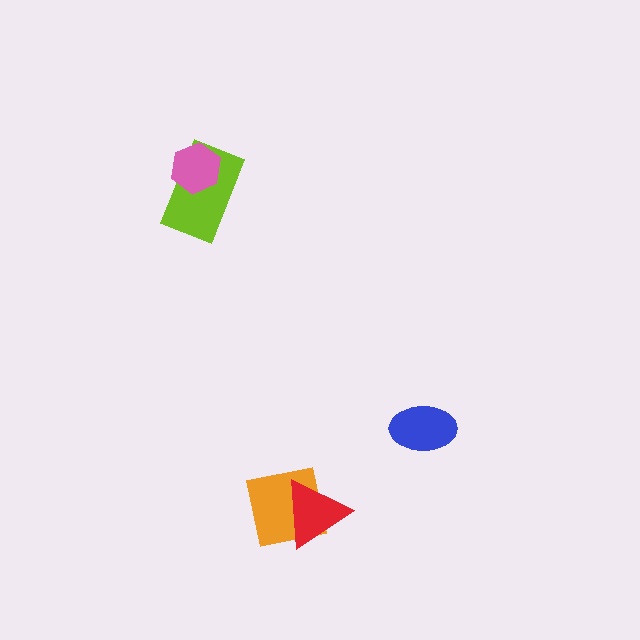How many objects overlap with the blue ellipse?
0 objects overlap with the blue ellipse.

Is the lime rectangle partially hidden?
Yes, it is partially covered by another shape.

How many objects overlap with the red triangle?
1 object overlaps with the red triangle.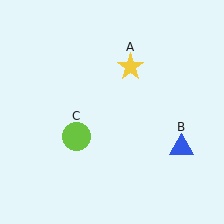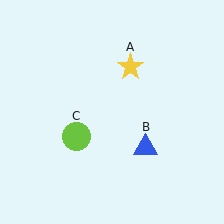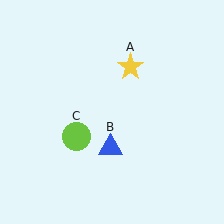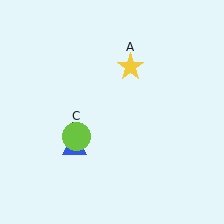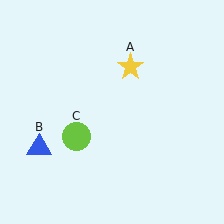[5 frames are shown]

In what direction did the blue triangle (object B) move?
The blue triangle (object B) moved left.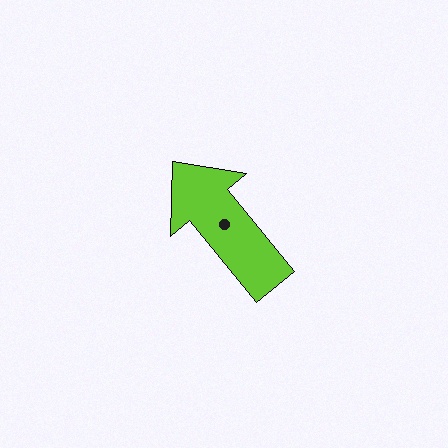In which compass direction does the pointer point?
Northwest.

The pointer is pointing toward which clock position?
Roughly 11 o'clock.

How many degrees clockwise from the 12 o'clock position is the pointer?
Approximately 321 degrees.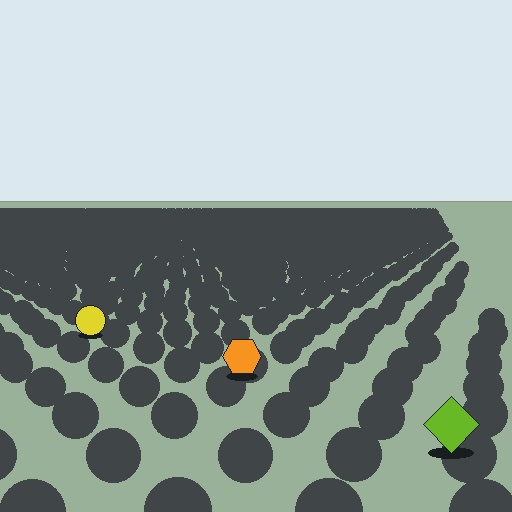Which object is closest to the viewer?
The lime diamond is closest. The texture marks near it are larger and more spread out.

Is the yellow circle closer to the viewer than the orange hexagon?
No. The orange hexagon is closer — you can tell from the texture gradient: the ground texture is coarser near it.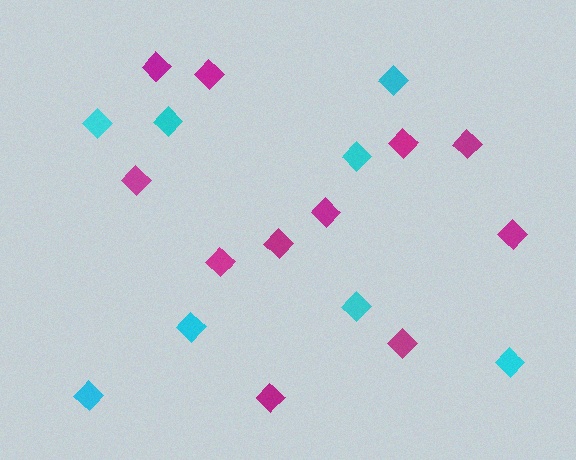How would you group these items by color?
There are 2 groups: one group of cyan diamonds (8) and one group of magenta diamonds (11).